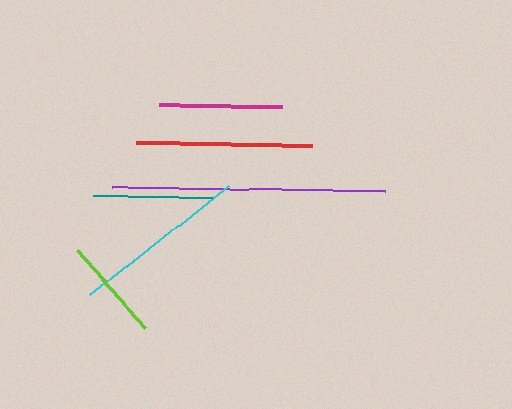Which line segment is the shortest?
The lime line is the shortest at approximately 103 pixels.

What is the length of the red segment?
The red segment is approximately 175 pixels long.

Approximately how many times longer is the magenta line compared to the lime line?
The magenta line is approximately 1.2 times the length of the lime line.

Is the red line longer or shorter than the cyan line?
The cyan line is longer than the red line.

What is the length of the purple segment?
The purple segment is approximately 274 pixels long.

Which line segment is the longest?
The purple line is the longest at approximately 274 pixels.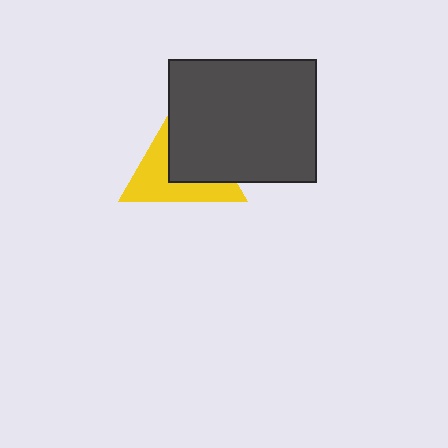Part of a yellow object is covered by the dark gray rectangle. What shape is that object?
It is a triangle.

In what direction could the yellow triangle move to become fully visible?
The yellow triangle could move toward the lower-left. That would shift it out from behind the dark gray rectangle entirely.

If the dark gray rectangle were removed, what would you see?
You would see the complete yellow triangle.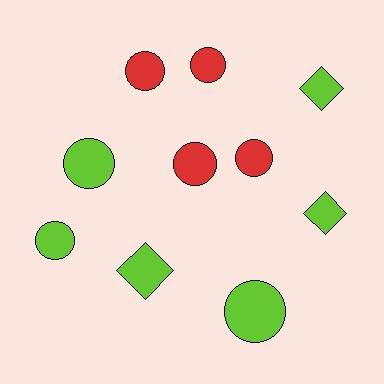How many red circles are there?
There are 4 red circles.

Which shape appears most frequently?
Circle, with 7 objects.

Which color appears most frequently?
Lime, with 6 objects.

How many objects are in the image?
There are 10 objects.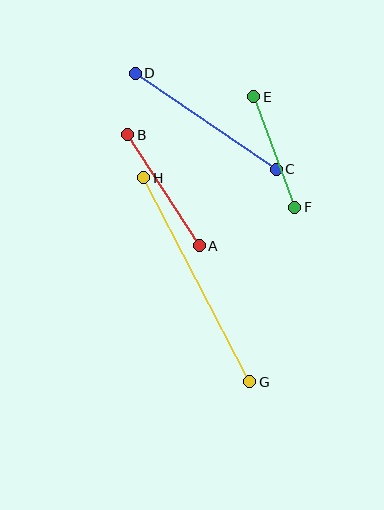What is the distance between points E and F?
The distance is approximately 118 pixels.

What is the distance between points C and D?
The distance is approximately 171 pixels.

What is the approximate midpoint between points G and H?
The midpoint is at approximately (197, 280) pixels.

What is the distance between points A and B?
The distance is approximately 132 pixels.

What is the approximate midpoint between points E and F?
The midpoint is at approximately (274, 152) pixels.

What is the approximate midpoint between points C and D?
The midpoint is at approximately (206, 121) pixels.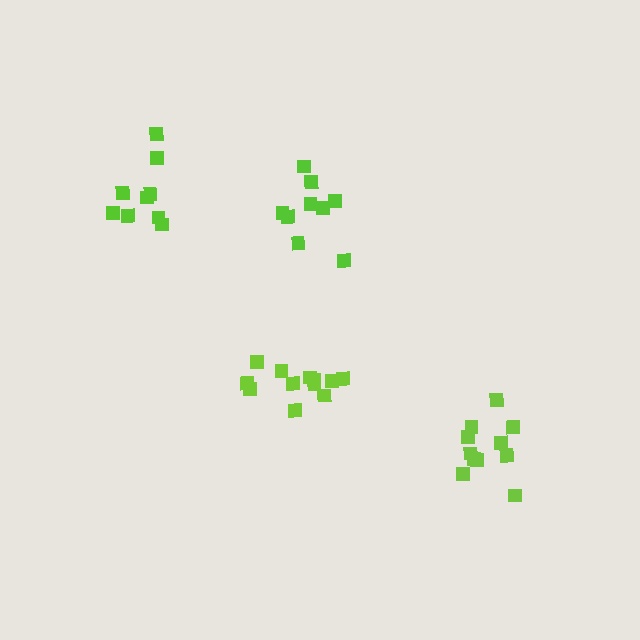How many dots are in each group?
Group 1: 9 dots, Group 2: 12 dots, Group 3: 11 dots, Group 4: 9 dots (41 total).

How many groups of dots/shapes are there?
There are 4 groups.